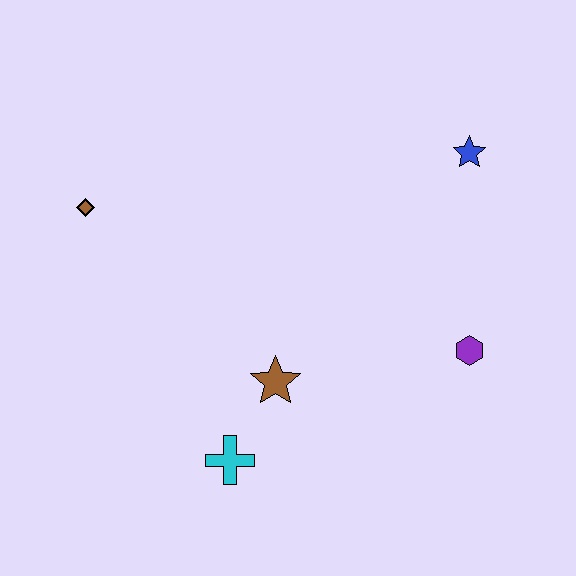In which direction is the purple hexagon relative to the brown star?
The purple hexagon is to the right of the brown star.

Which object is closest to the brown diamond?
The brown star is closest to the brown diamond.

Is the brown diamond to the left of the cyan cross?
Yes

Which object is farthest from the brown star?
The blue star is farthest from the brown star.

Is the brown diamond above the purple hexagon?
Yes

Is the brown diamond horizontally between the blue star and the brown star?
No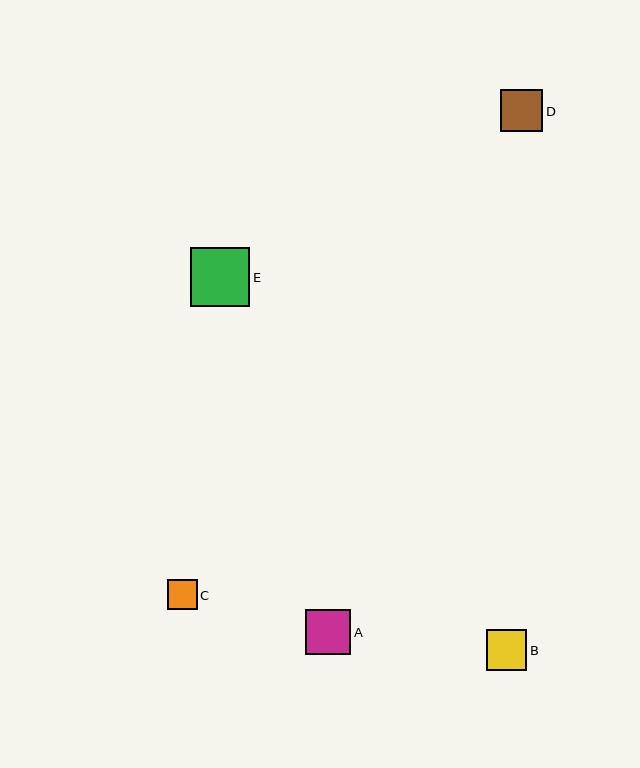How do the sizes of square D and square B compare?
Square D and square B are approximately the same size.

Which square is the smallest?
Square C is the smallest with a size of approximately 30 pixels.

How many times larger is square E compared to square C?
Square E is approximately 2.0 times the size of square C.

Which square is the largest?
Square E is the largest with a size of approximately 59 pixels.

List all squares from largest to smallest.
From largest to smallest: E, A, D, B, C.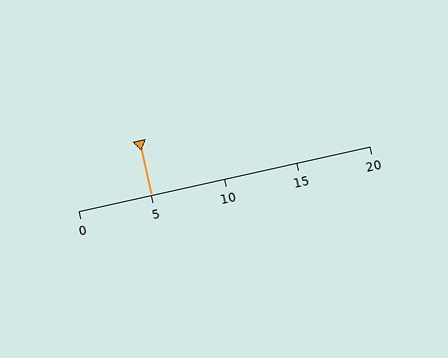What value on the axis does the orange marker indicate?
The marker indicates approximately 5.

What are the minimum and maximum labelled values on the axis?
The axis runs from 0 to 20.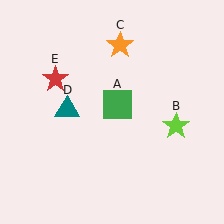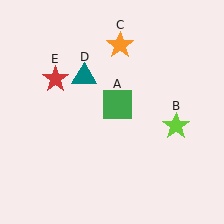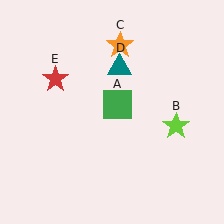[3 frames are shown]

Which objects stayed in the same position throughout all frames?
Green square (object A) and lime star (object B) and orange star (object C) and red star (object E) remained stationary.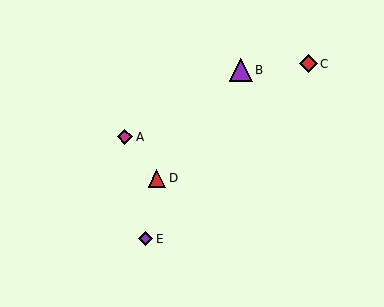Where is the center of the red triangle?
The center of the red triangle is at (157, 178).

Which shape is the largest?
The purple triangle (labeled B) is the largest.